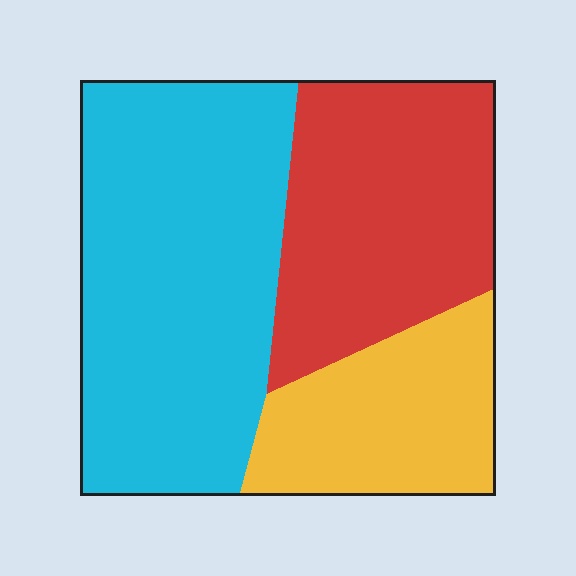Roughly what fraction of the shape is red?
Red takes up about one third (1/3) of the shape.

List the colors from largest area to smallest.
From largest to smallest: cyan, red, yellow.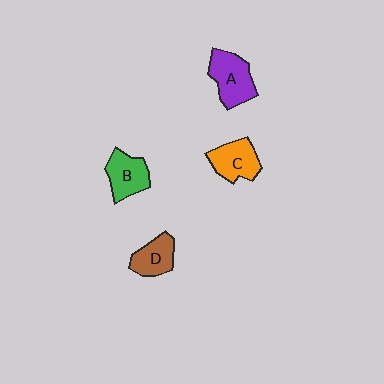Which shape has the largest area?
Shape A (purple).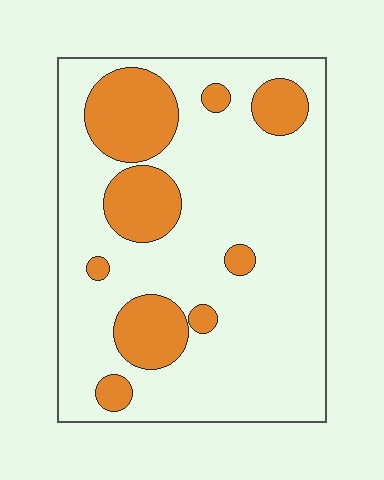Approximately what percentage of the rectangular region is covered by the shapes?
Approximately 25%.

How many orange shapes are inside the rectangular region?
9.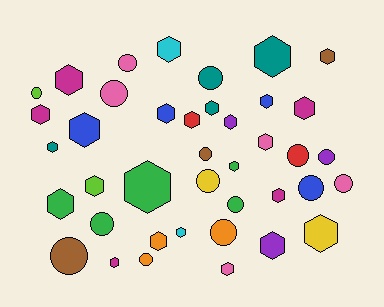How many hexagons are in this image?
There are 25 hexagons.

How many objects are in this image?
There are 40 objects.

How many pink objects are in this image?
There are 5 pink objects.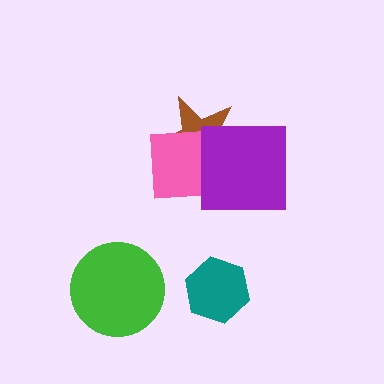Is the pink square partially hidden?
Yes, it is partially covered by another shape.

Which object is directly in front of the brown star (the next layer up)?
The pink square is directly in front of the brown star.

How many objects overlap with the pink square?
2 objects overlap with the pink square.